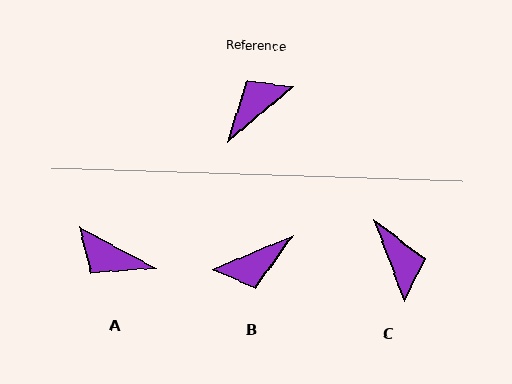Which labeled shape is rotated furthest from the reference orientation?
B, about 162 degrees away.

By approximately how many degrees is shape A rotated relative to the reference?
Approximately 112 degrees counter-clockwise.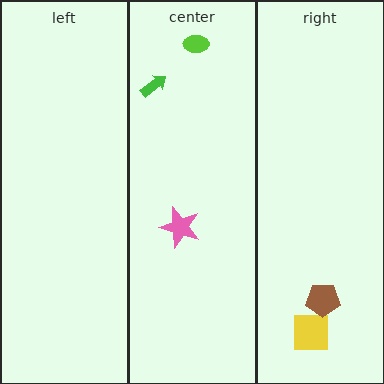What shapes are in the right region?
The yellow square, the brown pentagon.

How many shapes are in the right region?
2.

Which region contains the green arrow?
The center region.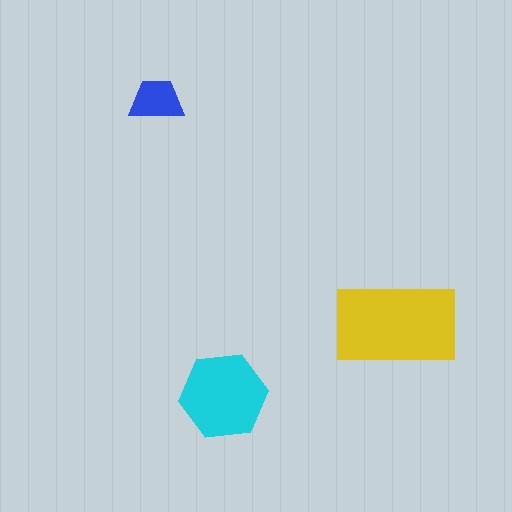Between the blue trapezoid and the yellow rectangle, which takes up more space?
The yellow rectangle.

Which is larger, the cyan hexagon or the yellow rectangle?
The yellow rectangle.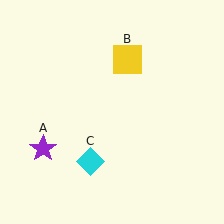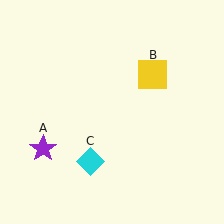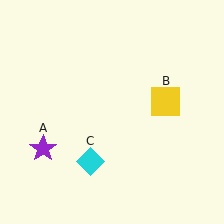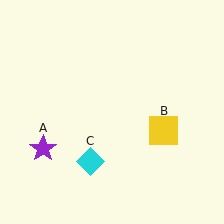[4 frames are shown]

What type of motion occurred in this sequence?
The yellow square (object B) rotated clockwise around the center of the scene.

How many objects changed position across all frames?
1 object changed position: yellow square (object B).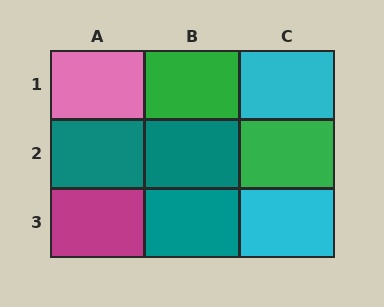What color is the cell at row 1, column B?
Green.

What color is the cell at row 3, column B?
Teal.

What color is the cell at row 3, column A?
Magenta.